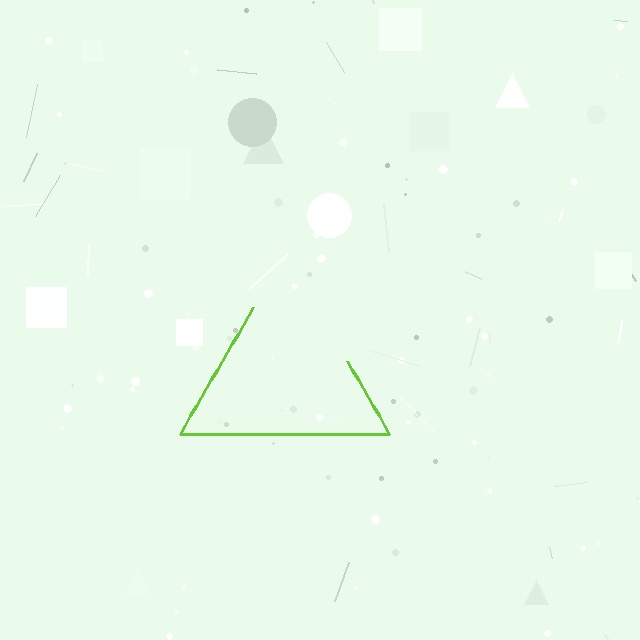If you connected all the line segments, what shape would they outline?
They would outline a triangle.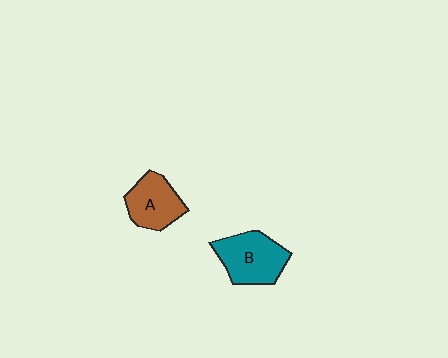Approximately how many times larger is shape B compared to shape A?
Approximately 1.2 times.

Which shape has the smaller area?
Shape A (brown).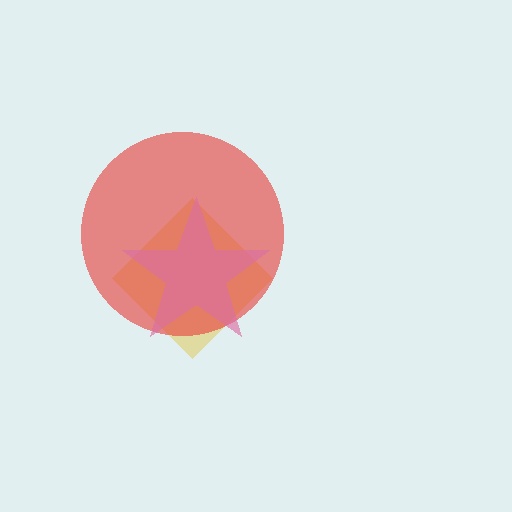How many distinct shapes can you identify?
There are 3 distinct shapes: a yellow diamond, a red circle, a pink star.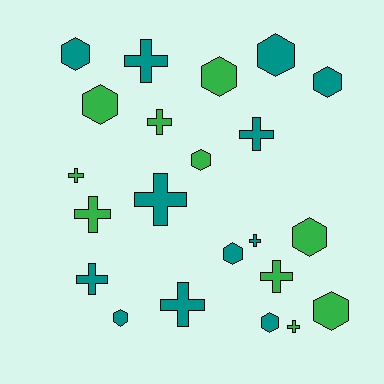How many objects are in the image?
There are 22 objects.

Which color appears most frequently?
Teal, with 12 objects.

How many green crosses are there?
There are 5 green crosses.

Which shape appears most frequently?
Cross, with 11 objects.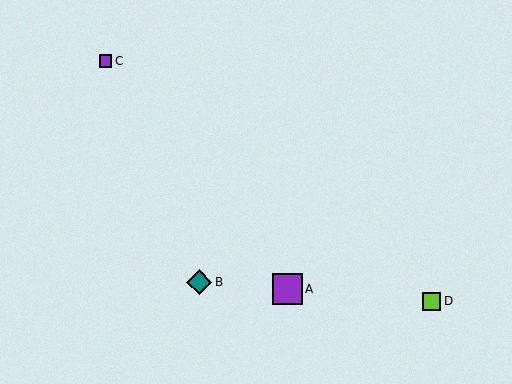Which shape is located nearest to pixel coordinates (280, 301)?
The purple square (labeled A) at (287, 289) is nearest to that location.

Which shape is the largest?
The purple square (labeled A) is the largest.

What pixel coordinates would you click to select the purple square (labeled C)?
Click at (105, 61) to select the purple square C.